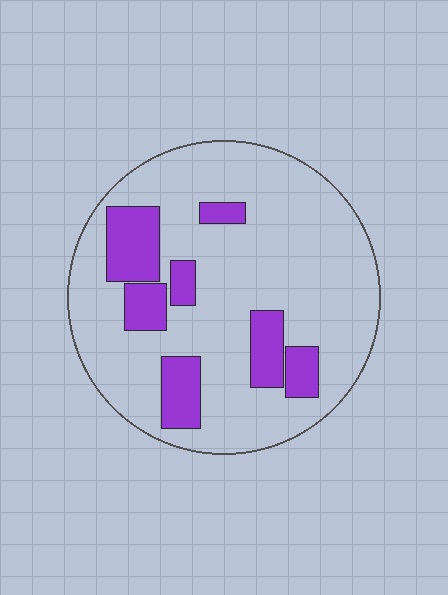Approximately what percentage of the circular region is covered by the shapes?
Approximately 20%.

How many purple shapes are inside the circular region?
7.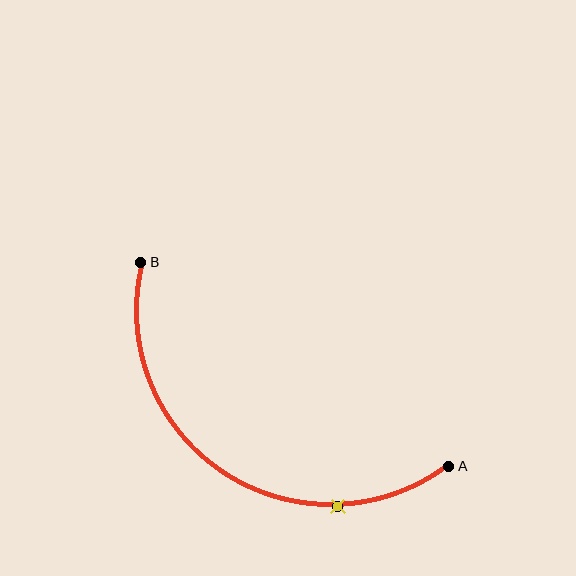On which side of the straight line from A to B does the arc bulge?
The arc bulges below the straight line connecting A and B.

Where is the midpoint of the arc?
The arc midpoint is the point on the curve farthest from the straight line joining A and B. It sits below that line.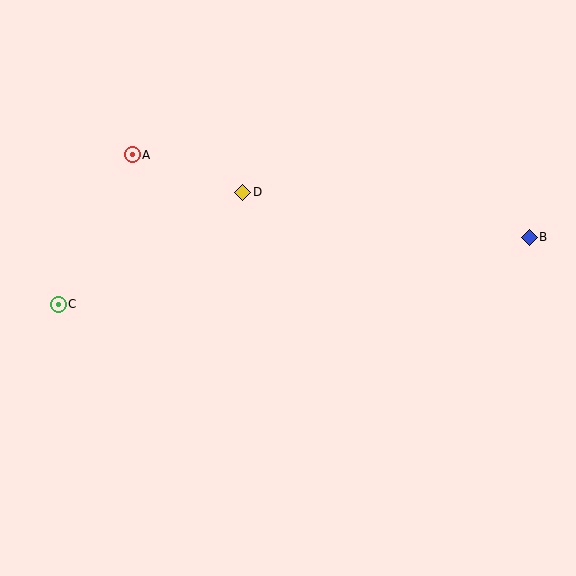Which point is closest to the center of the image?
Point D at (243, 192) is closest to the center.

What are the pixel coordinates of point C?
Point C is at (58, 304).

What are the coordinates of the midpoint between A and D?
The midpoint between A and D is at (187, 174).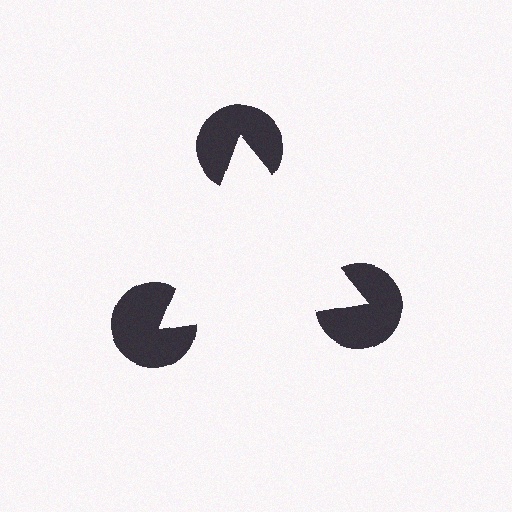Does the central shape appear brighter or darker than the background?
It typically appears slightly brighter than the background, even though no actual brightness change is drawn.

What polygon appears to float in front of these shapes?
An illusory triangle — its edges are inferred from the aligned wedge cuts in the pac-man discs, not physically drawn.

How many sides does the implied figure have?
3 sides.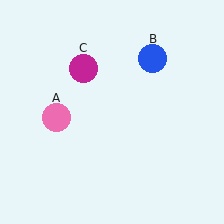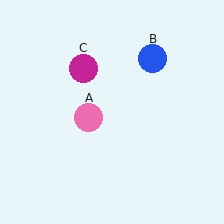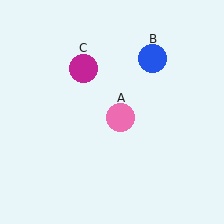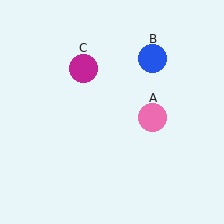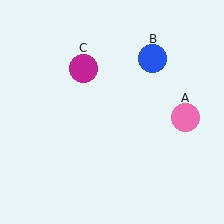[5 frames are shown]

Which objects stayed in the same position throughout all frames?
Blue circle (object B) and magenta circle (object C) remained stationary.